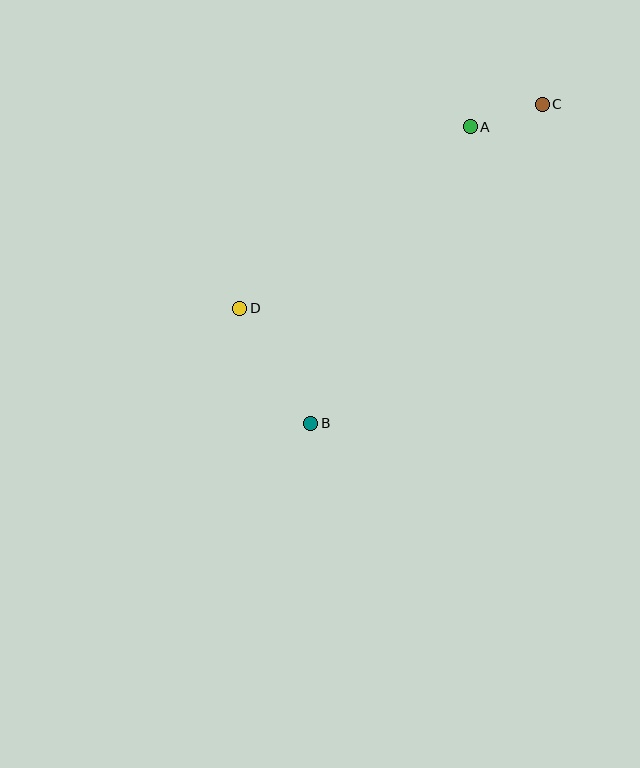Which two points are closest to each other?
Points A and C are closest to each other.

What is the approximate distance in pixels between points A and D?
The distance between A and D is approximately 293 pixels.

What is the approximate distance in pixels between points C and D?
The distance between C and D is approximately 365 pixels.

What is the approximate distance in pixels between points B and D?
The distance between B and D is approximately 135 pixels.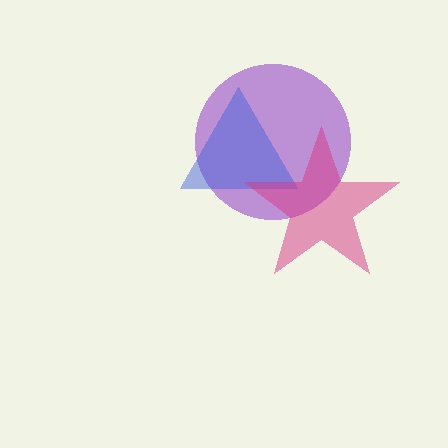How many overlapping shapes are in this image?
There are 3 overlapping shapes in the image.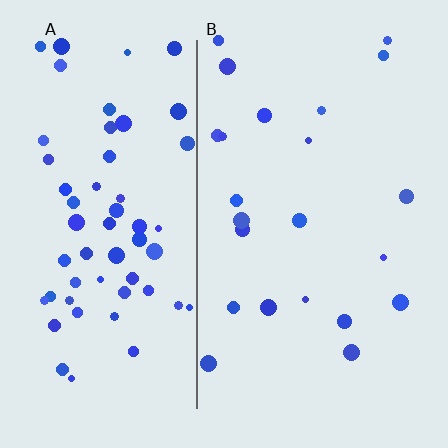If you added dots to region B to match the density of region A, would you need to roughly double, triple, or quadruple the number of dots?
Approximately triple.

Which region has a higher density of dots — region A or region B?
A (the left).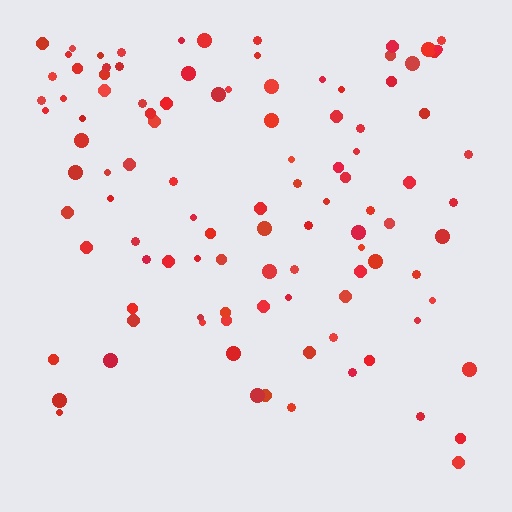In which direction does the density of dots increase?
From bottom to top, with the top side densest.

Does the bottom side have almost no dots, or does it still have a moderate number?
Still a moderate number, just noticeably fewer than the top.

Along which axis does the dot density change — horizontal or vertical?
Vertical.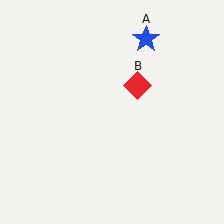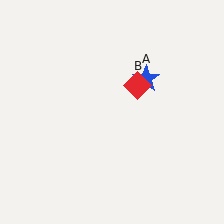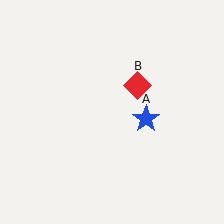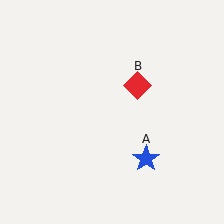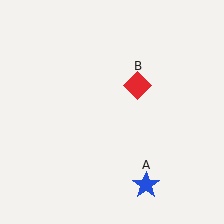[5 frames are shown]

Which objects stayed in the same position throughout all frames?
Red diamond (object B) remained stationary.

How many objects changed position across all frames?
1 object changed position: blue star (object A).